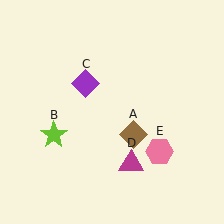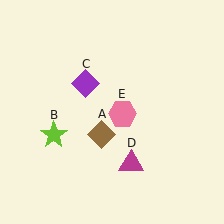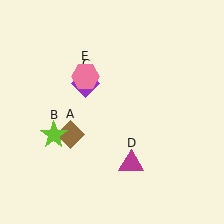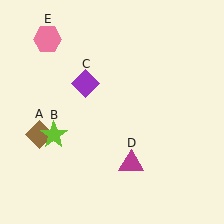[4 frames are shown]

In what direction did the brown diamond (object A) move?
The brown diamond (object A) moved left.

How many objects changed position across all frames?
2 objects changed position: brown diamond (object A), pink hexagon (object E).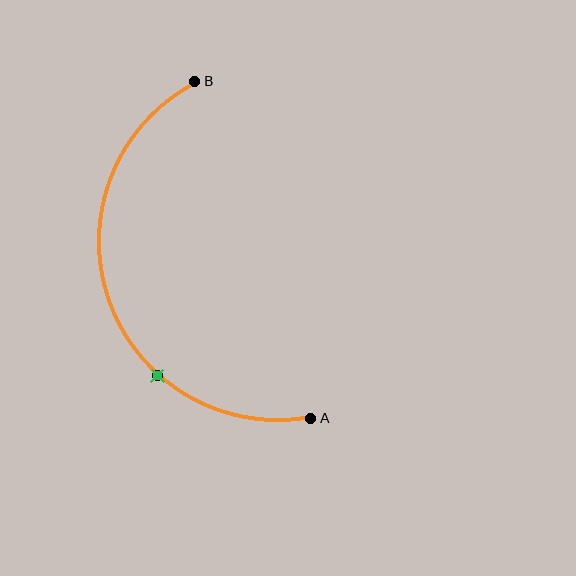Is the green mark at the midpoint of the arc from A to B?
No. The green mark lies on the arc but is closer to endpoint A. The arc midpoint would be at the point on the curve equidistant along the arc from both A and B.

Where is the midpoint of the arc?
The arc midpoint is the point on the curve farthest from the straight line joining A and B. It sits to the left of that line.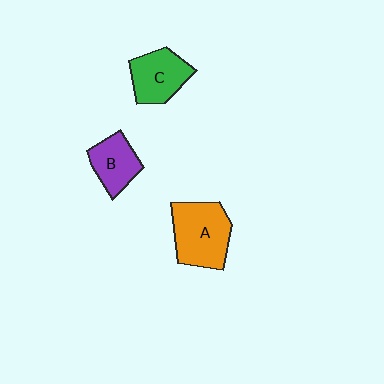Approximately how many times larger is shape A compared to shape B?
Approximately 1.6 times.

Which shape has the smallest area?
Shape B (purple).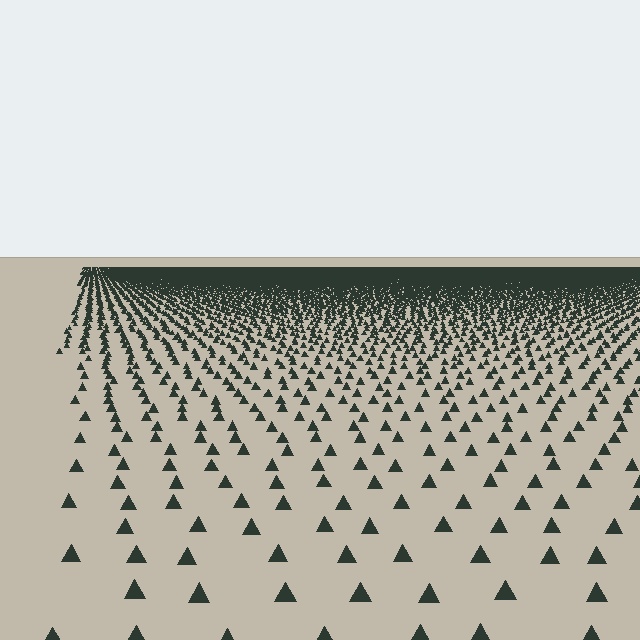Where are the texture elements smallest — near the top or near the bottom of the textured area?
Near the top.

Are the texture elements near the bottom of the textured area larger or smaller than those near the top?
Larger. Near the bottom, elements are closer to the viewer and appear at a bigger on-screen size.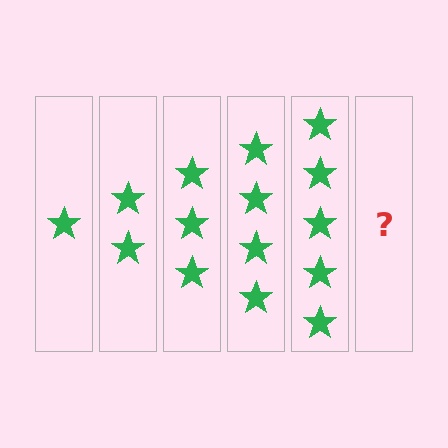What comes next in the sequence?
The next element should be 6 stars.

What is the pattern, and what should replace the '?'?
The pattern is that each step adds one more star. The '?' should be 6 stars.